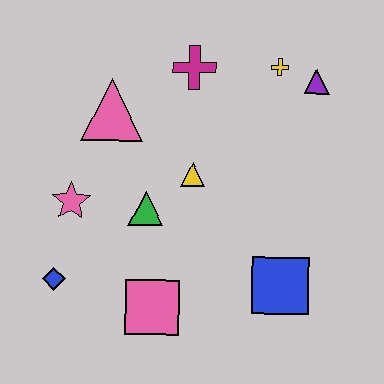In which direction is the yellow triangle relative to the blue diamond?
The yellow triangle is to the right of the blue diamond.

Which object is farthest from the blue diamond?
The purple triangle is farthest from the blue diamond.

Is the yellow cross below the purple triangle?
No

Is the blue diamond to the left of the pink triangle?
Yes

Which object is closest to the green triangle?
The yellow triangle is closest to the green triangle.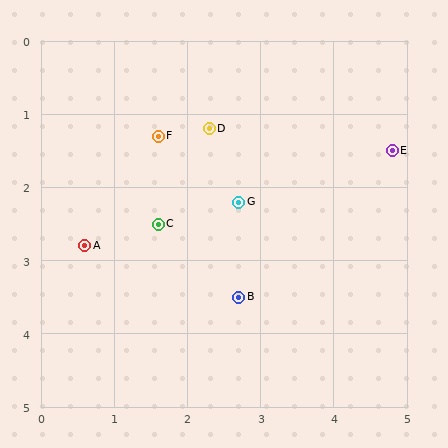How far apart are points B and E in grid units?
Points B and E are about 2.9 grid units apart.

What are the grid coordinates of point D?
Point D is at approximately (2.3, 1.2).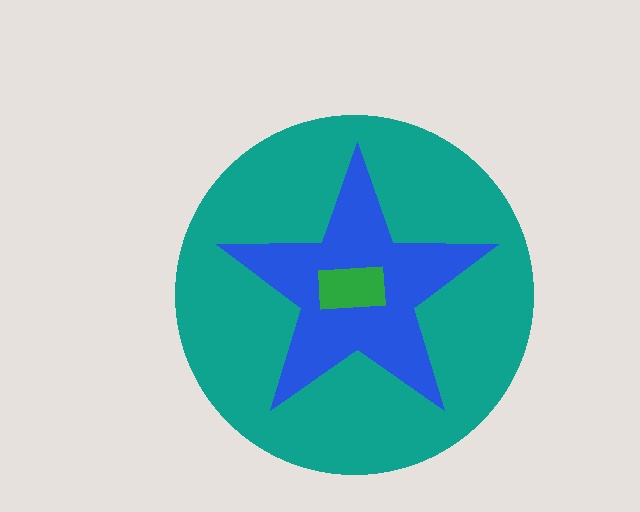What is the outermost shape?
The teal circle.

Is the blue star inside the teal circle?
Yes.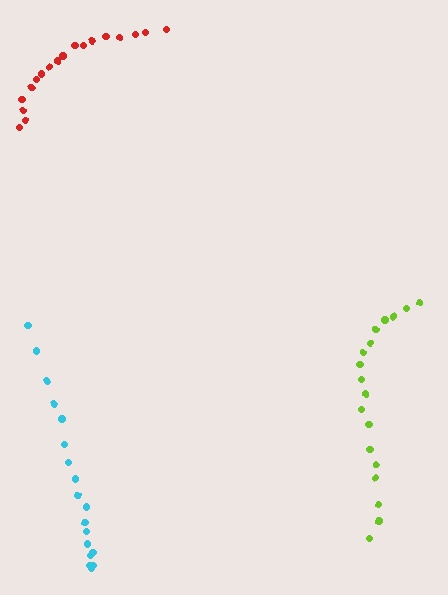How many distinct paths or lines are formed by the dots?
There are 3 distinct paths.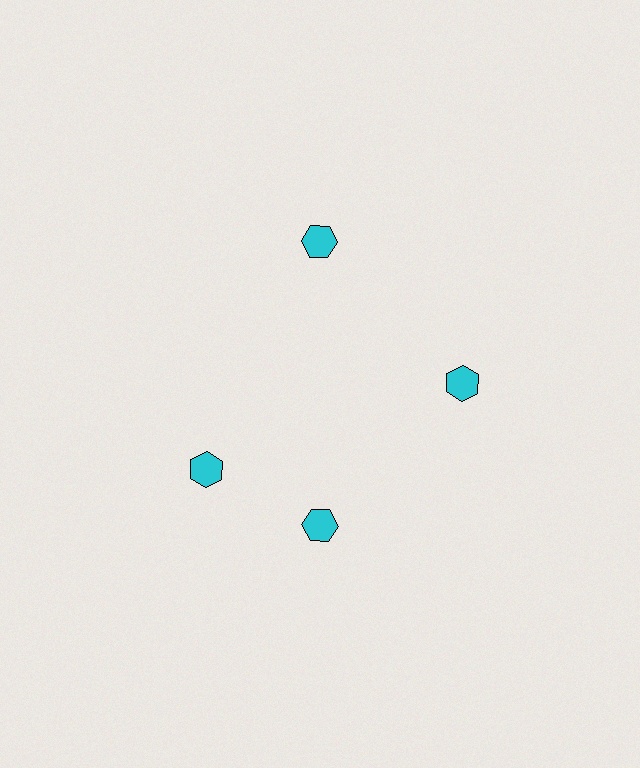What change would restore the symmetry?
The symmetry would be restored by rotating it back into even spacing with its neighbors so that all 4 hexagons sit at equal angles and equal distance from the center.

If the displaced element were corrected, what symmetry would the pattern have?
It would have 4-fold rotational symmetry — the pattern would map onto itself every 90 degrees.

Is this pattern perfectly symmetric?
No. The 4 cyan hexagons are arranged in a ring, but one element near the 9 o'clock position is rotated out of alignment along the ring, breaking the 4-fold rotational symmetry.